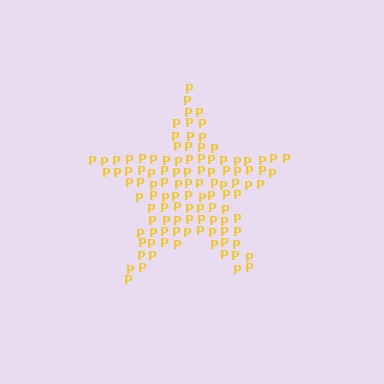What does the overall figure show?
The overall figure shows a star.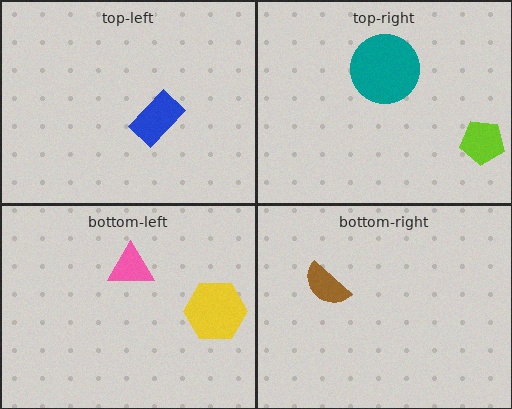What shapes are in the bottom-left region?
The pink triangle, the yellow hexagon.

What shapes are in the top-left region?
The blue rectangle.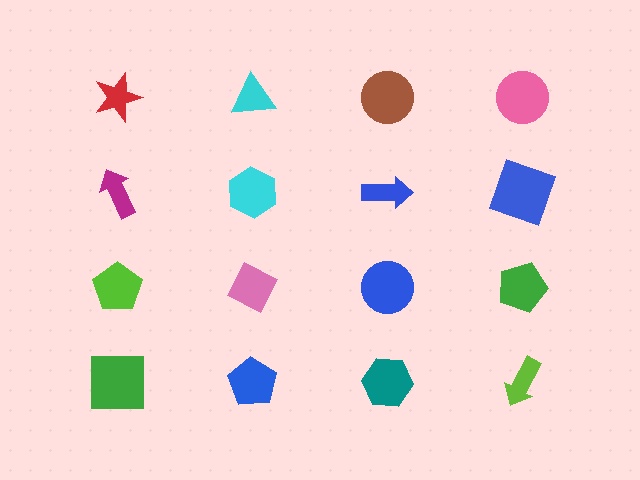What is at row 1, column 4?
A pink circle.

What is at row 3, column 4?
A green pentagon.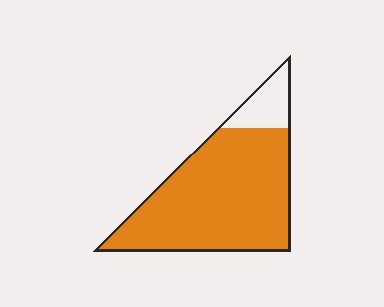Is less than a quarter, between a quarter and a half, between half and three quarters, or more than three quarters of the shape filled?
More than three quarters.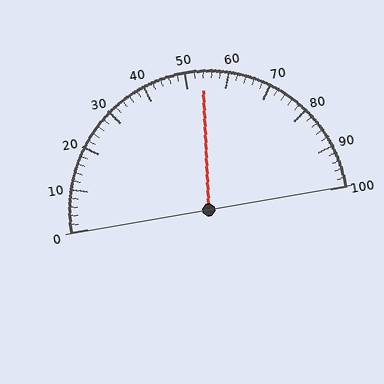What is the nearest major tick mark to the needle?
The nearest major tick mark is 50.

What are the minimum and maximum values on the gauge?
The gauge ranges from 0 to 100.